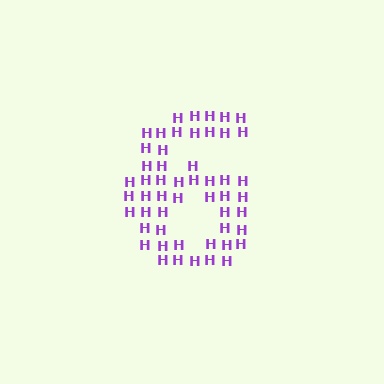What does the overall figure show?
The overall figure shows the digit 6.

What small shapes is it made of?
It is made of small letter H's.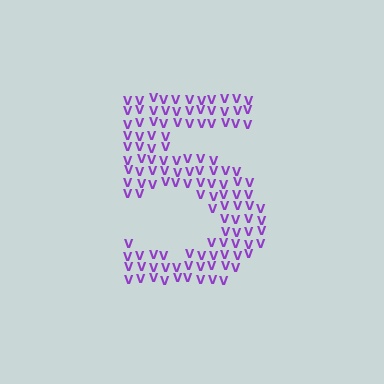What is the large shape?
The large shape is the digit 5.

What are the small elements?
The small elements are letter V's.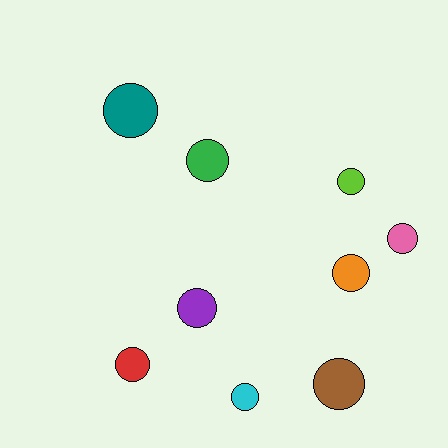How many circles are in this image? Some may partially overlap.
There are 9 circles.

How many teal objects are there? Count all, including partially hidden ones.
There is 1 teal object.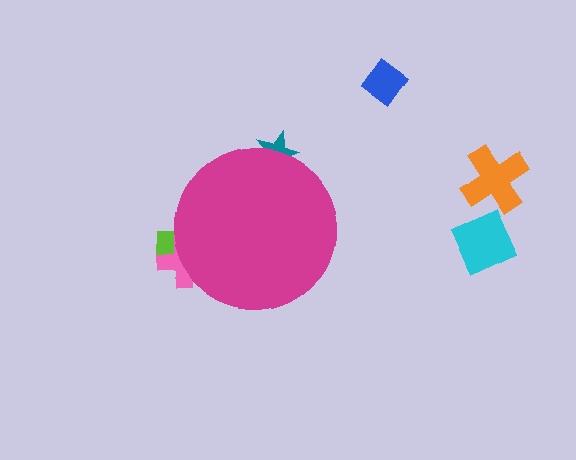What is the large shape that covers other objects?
A magenta circle.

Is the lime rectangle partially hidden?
Yes, the lime rectangle is partially hidden behind the magenta circle.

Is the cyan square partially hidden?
No, the cyan square is fully visible.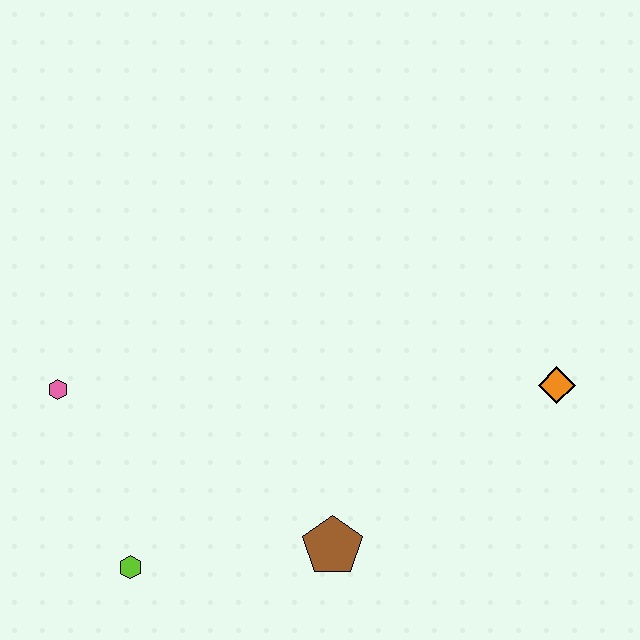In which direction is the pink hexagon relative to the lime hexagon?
The pink hexagon is above the lime hexagon.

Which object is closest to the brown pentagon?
The lime hexagon is closest to the brown pentagon.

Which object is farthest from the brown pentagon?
The pink hexagon is farthest from the brown pentagon.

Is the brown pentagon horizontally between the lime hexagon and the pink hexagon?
No